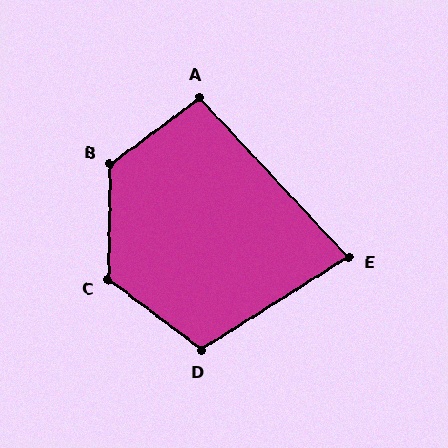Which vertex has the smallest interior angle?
E, at approximately 79 degrees.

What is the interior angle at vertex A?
Approximately 96 degrees (obtuse).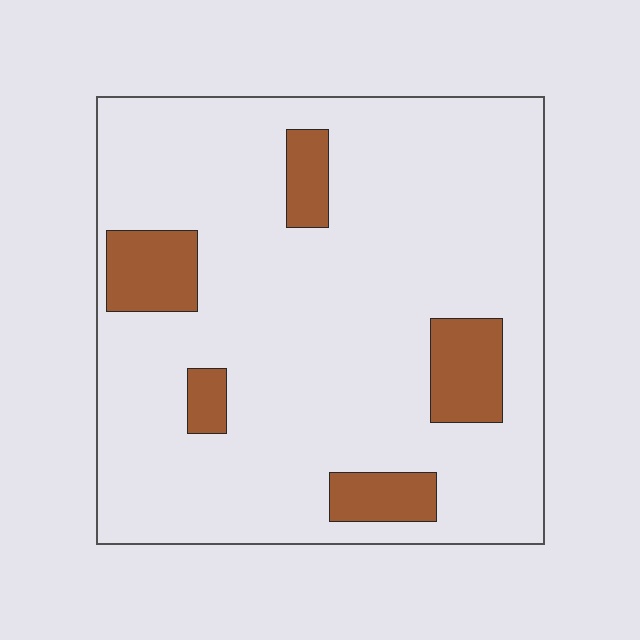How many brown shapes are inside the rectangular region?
5.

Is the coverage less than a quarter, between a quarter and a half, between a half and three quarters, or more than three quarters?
Less than a quarter.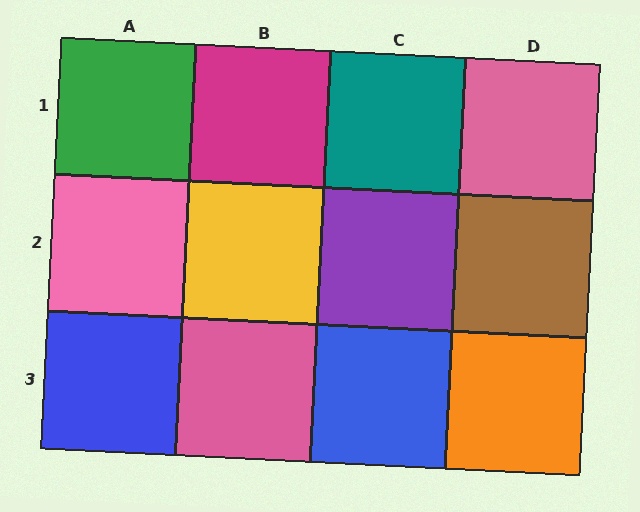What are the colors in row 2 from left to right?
Pink, yellow, purple, brown.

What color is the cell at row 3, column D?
Orange.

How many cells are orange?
1 cell is orange.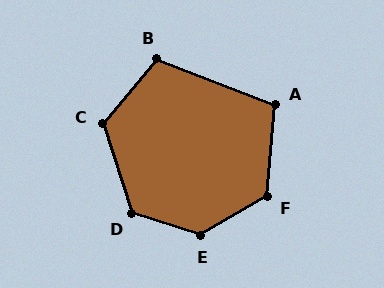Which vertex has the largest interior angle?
E, at approximately 132 degrees.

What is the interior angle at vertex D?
Approximately 126 degrees (obtuse).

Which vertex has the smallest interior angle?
A, at approximately 106 degrees.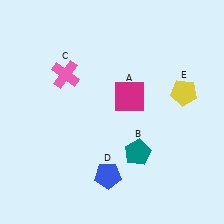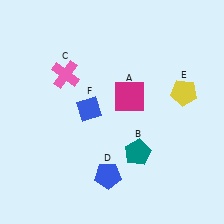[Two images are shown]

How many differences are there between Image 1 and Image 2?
There is 1 difference between the two images.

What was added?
A blue diamond (F) was added in Image 2.